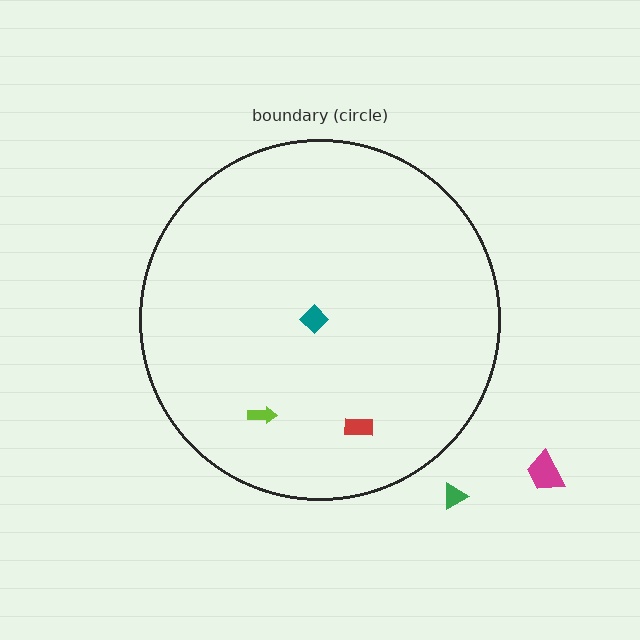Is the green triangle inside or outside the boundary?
Outside.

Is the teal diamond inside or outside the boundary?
Inside.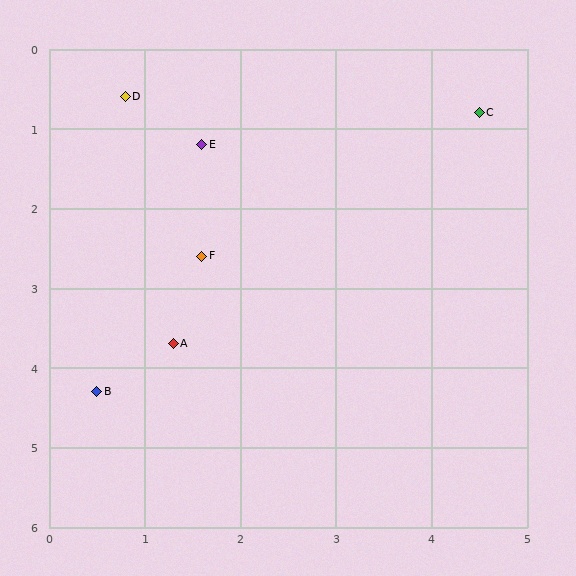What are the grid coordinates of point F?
Point F is at approximately (1.6, 2.6).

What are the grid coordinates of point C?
Point C is at approximately (4.5, 0.8).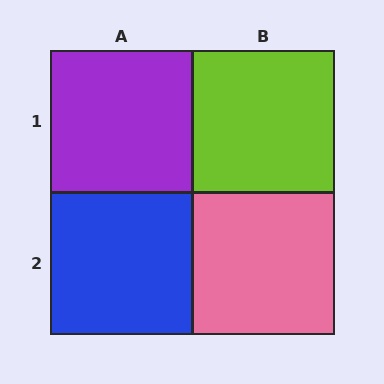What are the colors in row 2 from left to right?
Blue, pink.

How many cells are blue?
1 cell is blue.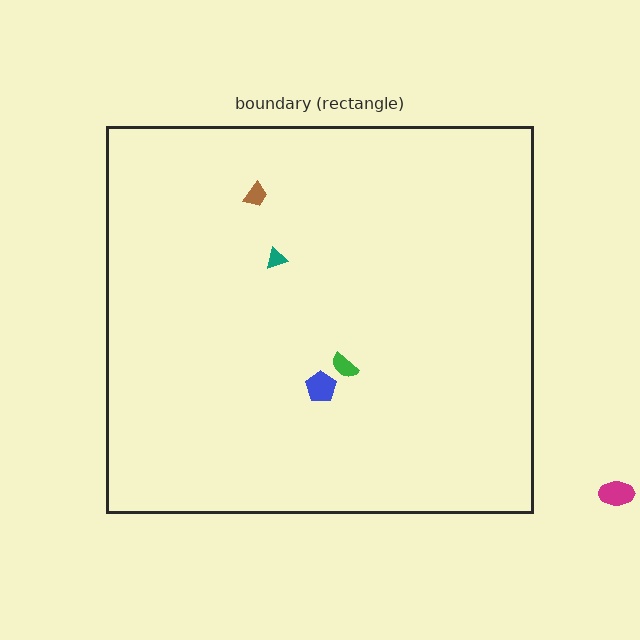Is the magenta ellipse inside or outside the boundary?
Outside.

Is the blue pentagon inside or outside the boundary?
Inside.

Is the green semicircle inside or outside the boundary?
Inside.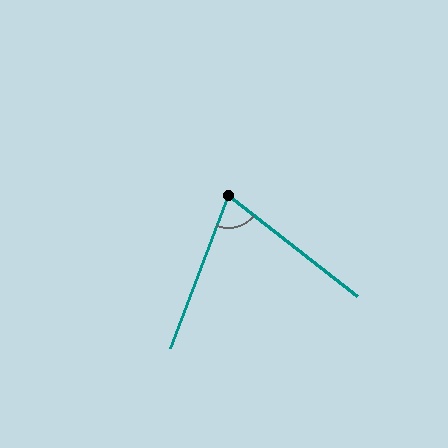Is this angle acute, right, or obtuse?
It is acute.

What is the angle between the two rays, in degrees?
Approximately 72 degrees.